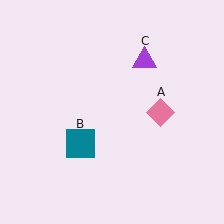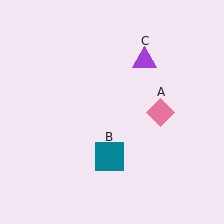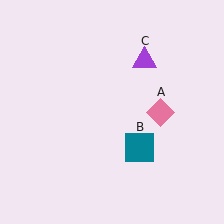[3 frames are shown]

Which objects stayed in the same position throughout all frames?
Pink diamond (object A) and purple triangle (object C) remained stationary.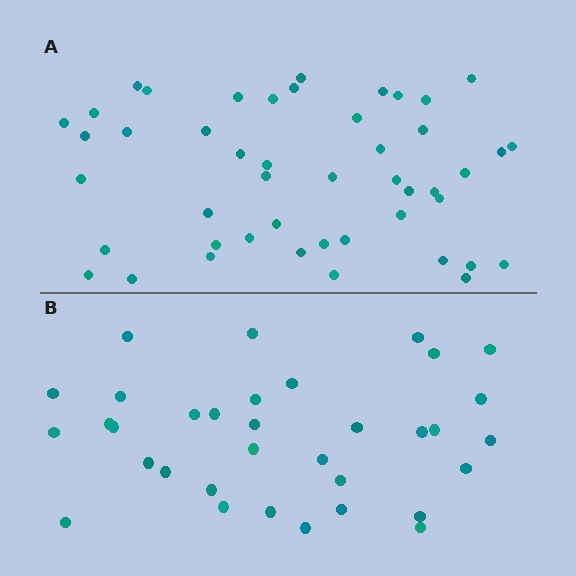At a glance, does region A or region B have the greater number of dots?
Region A (the top region) has more dots.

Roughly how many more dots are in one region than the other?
Region A has approximately 15 more dots than region B.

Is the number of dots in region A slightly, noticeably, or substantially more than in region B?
Region A has noticeably more, but not dramatically so. The ratio is roughly 1.4 to 1.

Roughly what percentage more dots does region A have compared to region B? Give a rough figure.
About 40% more.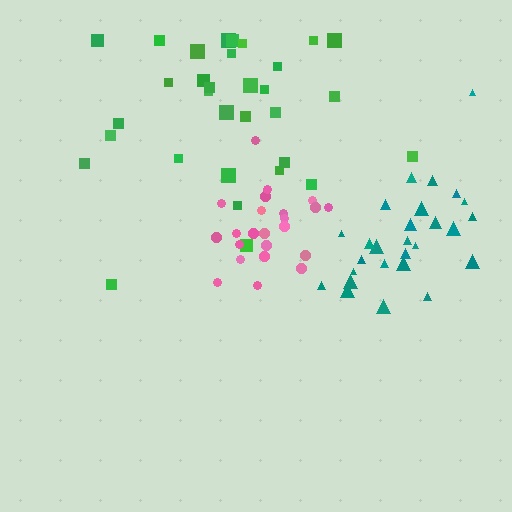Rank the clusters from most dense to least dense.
teal, pink, green.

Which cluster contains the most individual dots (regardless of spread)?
Green (32).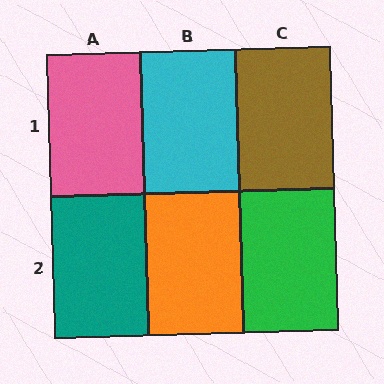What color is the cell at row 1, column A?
Pink.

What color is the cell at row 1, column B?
Cyan.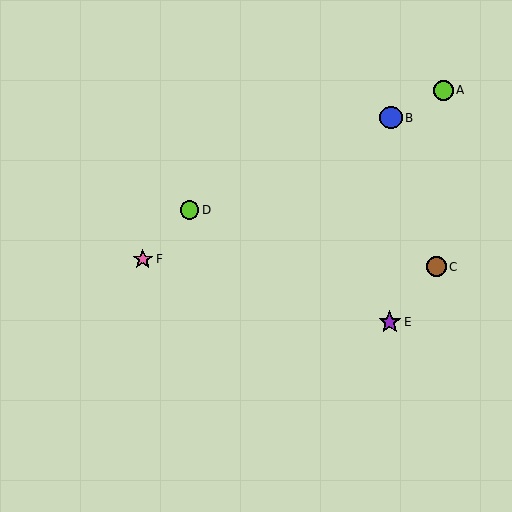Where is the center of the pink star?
The center of the pink star is at (143, 259).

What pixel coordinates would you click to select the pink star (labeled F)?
Click at (143, 259) to select the pink star F.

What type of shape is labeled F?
Shape F is a pink star.